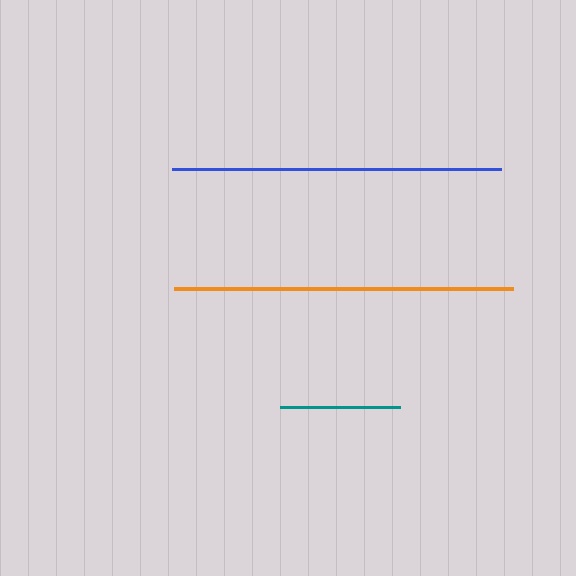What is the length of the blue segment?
The blue segment is approximately 328 pixels long.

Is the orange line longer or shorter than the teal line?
The orange line is longer than the teal line.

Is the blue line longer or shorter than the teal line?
The blue line is longer than the teal line.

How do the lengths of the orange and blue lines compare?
The orange and blue lines are approximately the same length.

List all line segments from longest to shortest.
From longest to shortest: orange, blue, teal.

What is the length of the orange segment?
The orange segment is approximately 339 pixels long.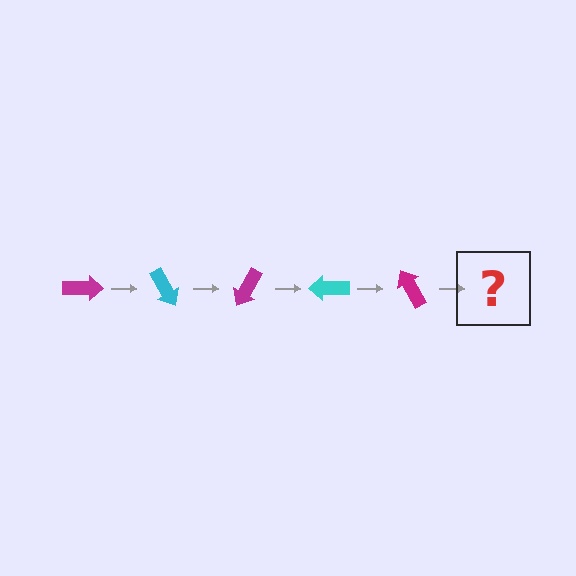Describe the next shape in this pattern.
It should be a cyan arrow, rotated 300 degrees from the start.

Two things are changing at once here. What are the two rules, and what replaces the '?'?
The two rules are that it rotates 60 degrees each step and the color cycles through magenta and cyan. The '?' should be a cyan arrow, rotated 300 degrees from the start.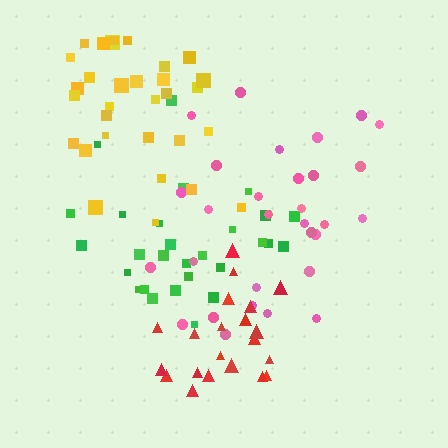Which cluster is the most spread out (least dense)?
Pink.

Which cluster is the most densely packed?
Red.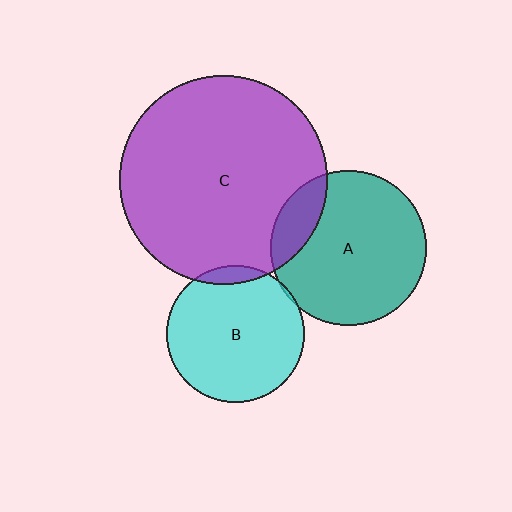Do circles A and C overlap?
Yes.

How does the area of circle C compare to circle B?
Approximately 2.3 times.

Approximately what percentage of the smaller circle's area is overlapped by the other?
Approximately 15%.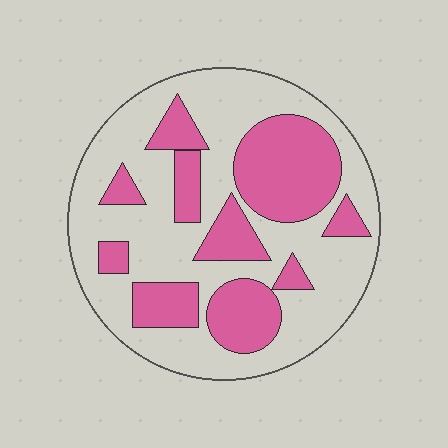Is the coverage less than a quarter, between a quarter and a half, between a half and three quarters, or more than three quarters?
Between a quarter and a half.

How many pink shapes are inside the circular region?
10.